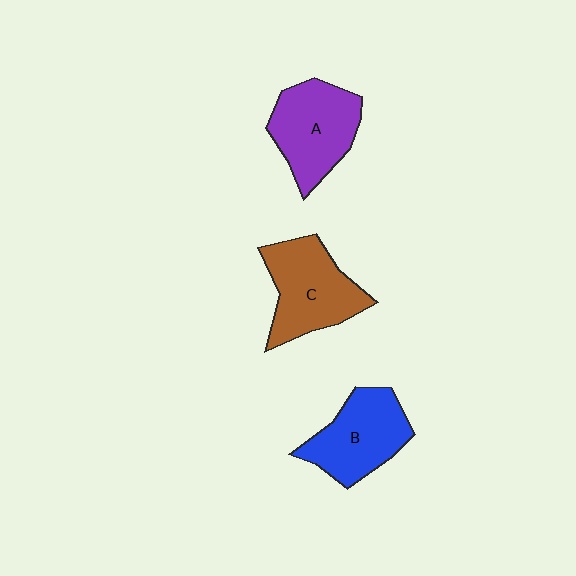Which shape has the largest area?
Shape C (brown).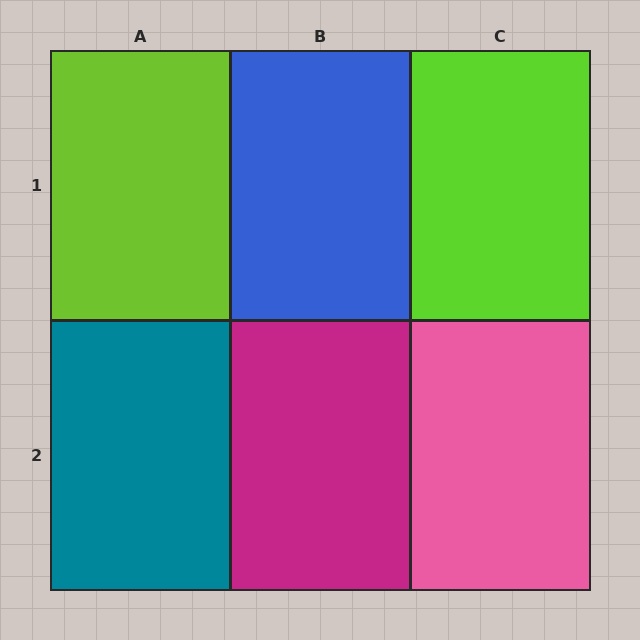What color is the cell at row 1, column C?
Lime.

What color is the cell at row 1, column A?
Lime.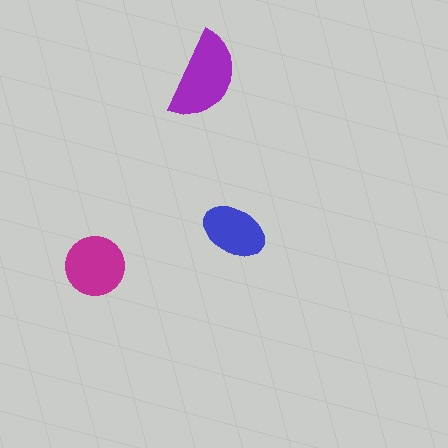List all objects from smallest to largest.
The blue ellipse, the magenta circle, the purple semicircle.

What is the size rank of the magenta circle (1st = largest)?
2nd.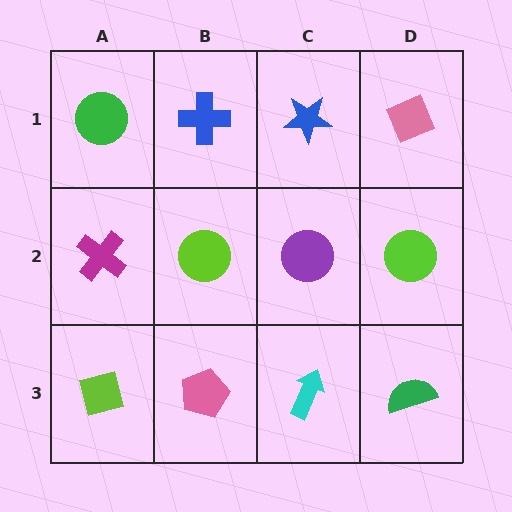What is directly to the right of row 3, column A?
A pink pentagon.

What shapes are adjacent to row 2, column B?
A blue cross (row 1, column B), a pink pentagon (row 3, column B), a magenta cross (row 2, column A), a purple circle (row 2, column C).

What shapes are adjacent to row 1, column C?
A purple circle (row 2, column C), a blue cross (row 1, column B), a pink diamond (row 1, column D).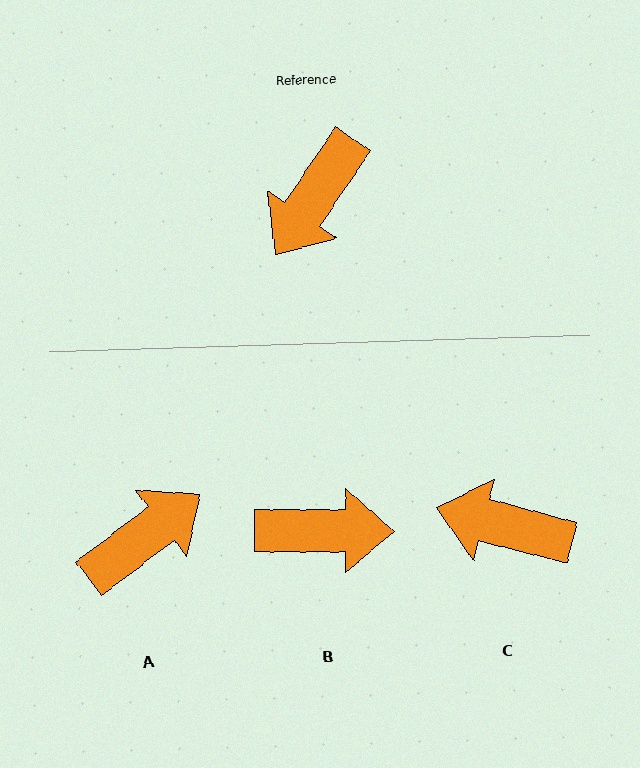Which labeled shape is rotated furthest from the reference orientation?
A, about 161 degrees away.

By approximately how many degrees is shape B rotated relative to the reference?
Approximately 124 degrees counter-clockwise.